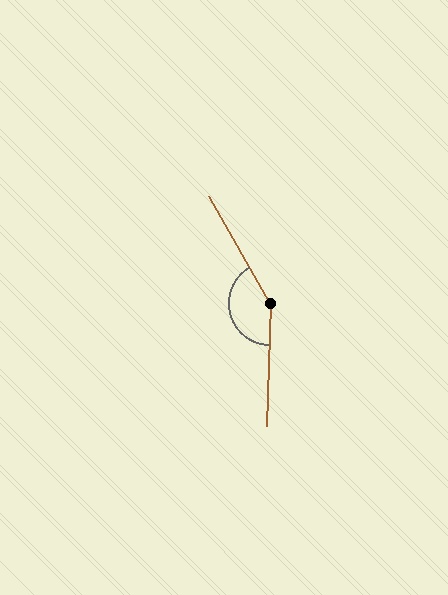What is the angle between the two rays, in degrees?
Approximately 149 degrees.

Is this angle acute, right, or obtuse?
It is obtuse.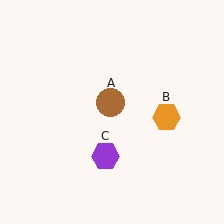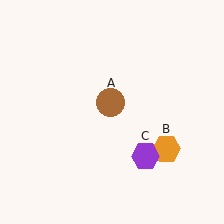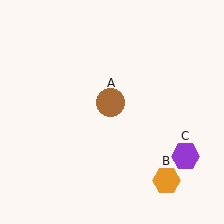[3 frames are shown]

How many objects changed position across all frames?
2 objects changed position: orange hexagon (object B), purple hexagon (object C).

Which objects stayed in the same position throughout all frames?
Brown circle (object A) remained stationary.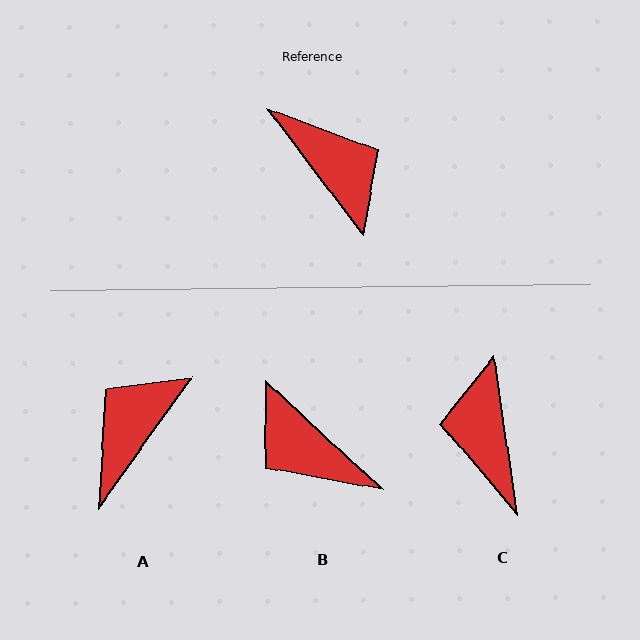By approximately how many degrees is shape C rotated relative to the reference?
Approximately 152 degrees counter-clockwise.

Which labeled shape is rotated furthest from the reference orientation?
B, about 170 degrees away.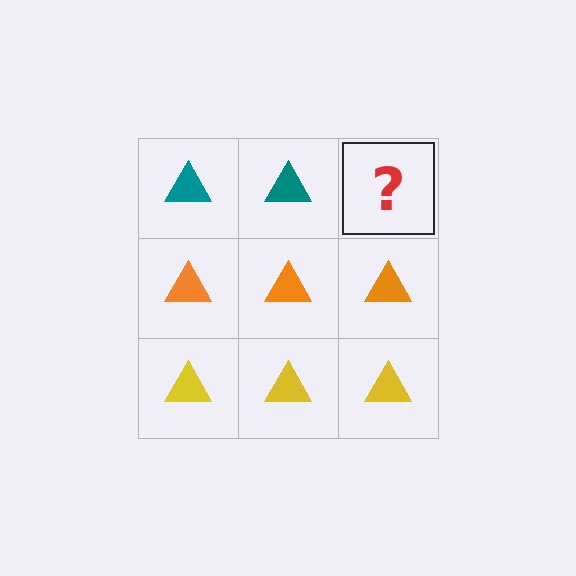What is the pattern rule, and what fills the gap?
The rule is that each row has a consistent color. The gap should be filled with a teal triangle.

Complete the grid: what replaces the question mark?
The question mark should be replaced with a teal triangle.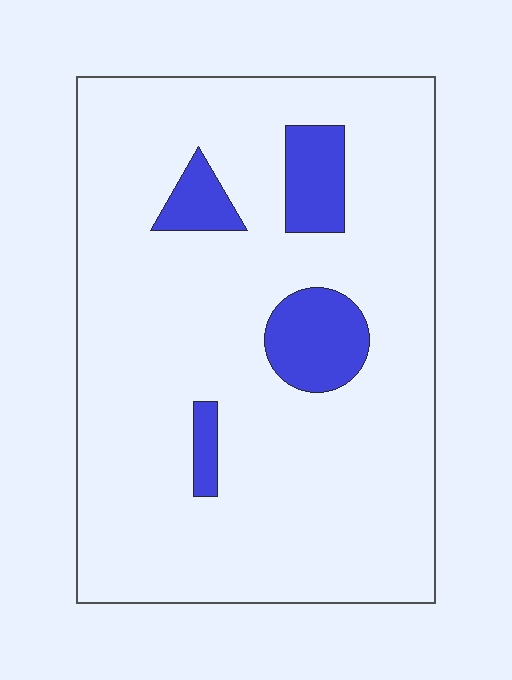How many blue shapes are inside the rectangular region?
4.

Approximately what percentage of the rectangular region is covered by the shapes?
Approximately 10%.